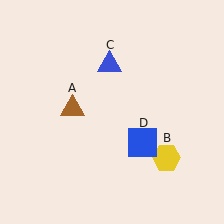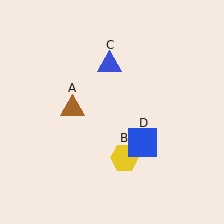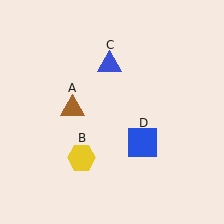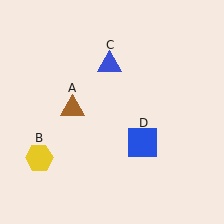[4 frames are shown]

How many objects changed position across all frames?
1 object changed position: yellow hexagon (object B).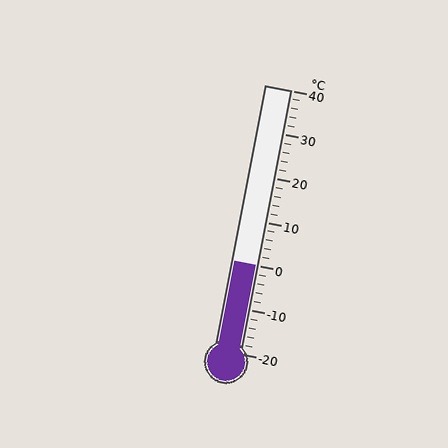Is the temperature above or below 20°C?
The temperature is below 20°C.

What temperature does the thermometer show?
The thermometer shows approximately 0°C.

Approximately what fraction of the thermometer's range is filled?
The thermometer is filled to approximately 35% of its range.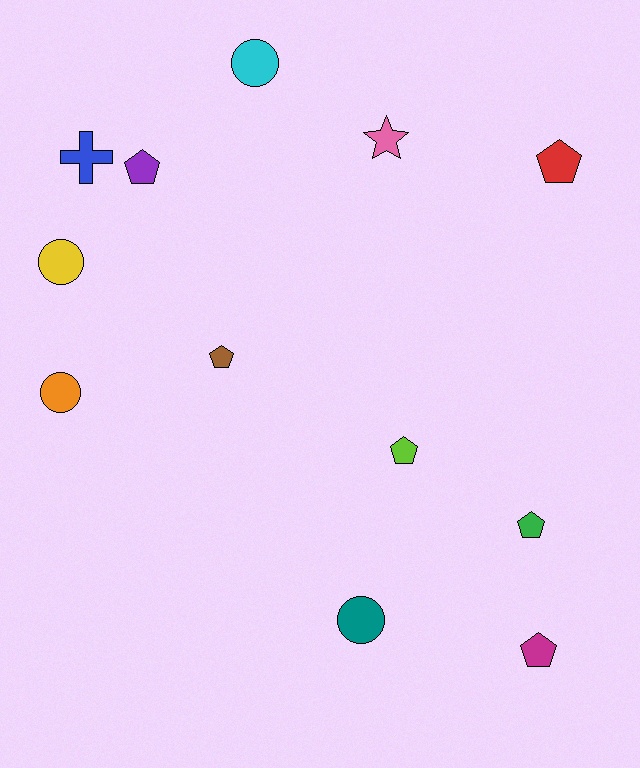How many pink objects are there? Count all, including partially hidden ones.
There is 1 pink object.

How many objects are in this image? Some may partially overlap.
There are 12 objects.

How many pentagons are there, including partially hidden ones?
There are 6 pentagons.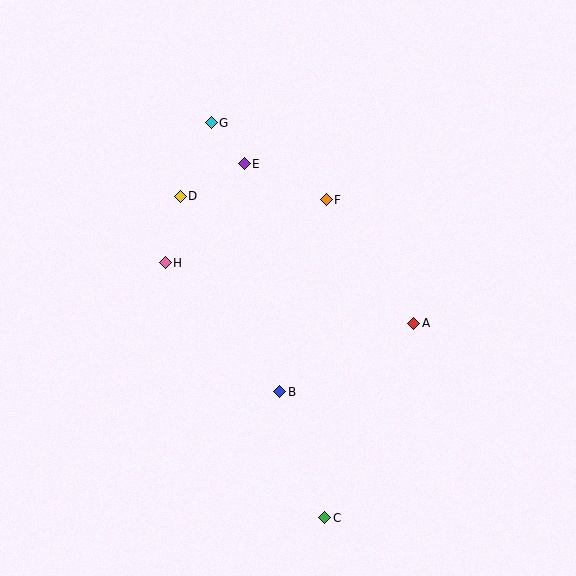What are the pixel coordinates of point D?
Point D is at (180, 196).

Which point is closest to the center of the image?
Point F at (326, 200) is closest to the center.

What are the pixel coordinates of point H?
Point H is at (165, 263).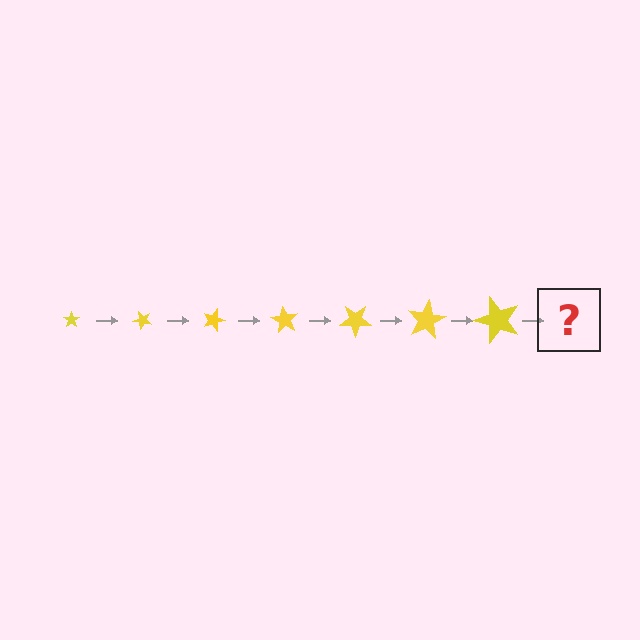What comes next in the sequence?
The next element should be a star, larger than the previous one and rotated 315 degrees from the start.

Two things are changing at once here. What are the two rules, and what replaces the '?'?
The two rules are that the star grows larger each step and it rotates 45 degrees each step. The '?' should be a star, larger than the previous one and rotated 315 degrees from the start.